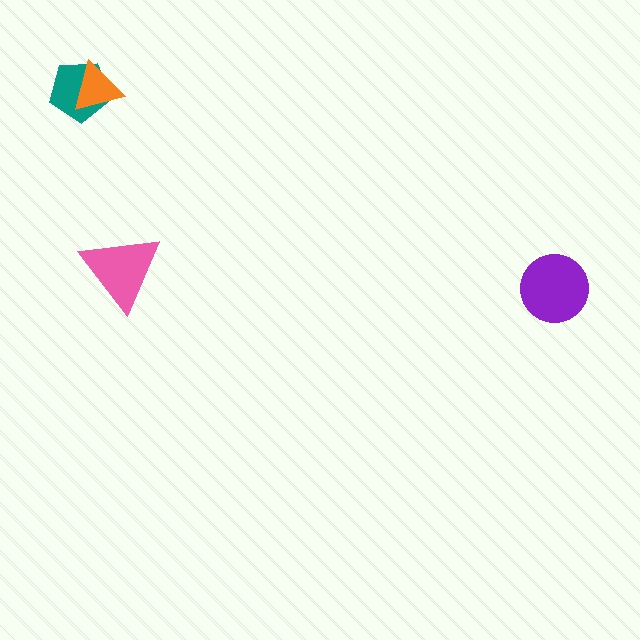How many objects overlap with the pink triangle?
0 objects overlap with the pink triangle.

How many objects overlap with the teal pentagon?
1 object overlaps with the teal pentagon.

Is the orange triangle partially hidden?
No, no other shape covers it.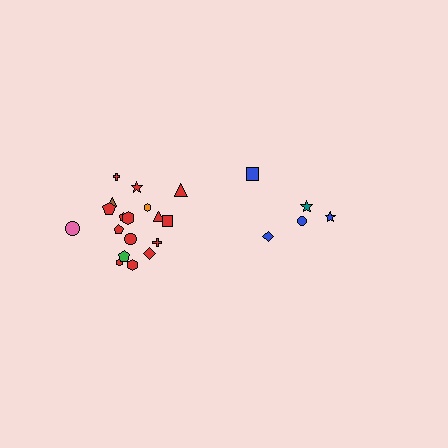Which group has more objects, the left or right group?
The left group.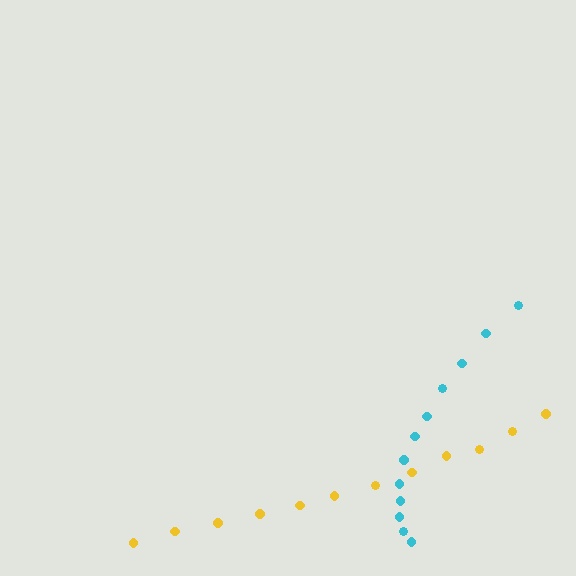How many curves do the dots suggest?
There are 2 distinct paths.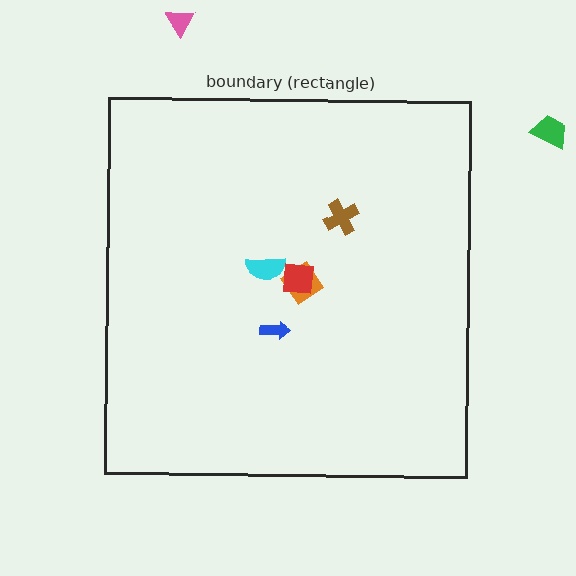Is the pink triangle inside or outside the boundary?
Outside.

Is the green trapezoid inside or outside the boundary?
Outside.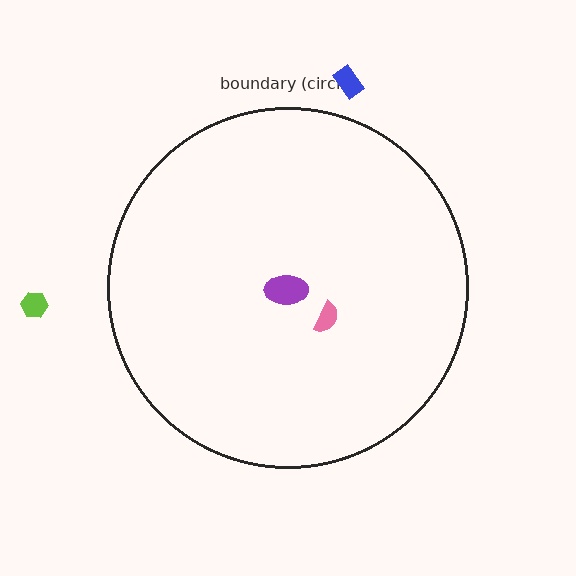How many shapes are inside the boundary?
2 inside, 2 outside.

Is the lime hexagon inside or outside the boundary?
Outside.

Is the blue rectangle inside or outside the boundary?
Outside.